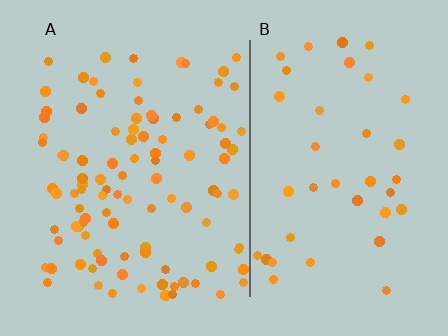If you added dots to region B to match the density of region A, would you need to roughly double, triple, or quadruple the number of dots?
Approximately triple.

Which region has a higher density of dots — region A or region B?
A (the left).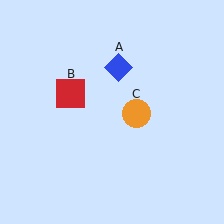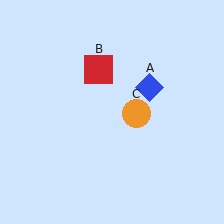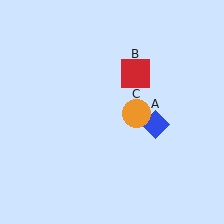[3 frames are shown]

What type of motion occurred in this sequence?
The blue diamond (object A), red square (object B) rotated clockwise around the center of the scene.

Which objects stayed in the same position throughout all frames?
Orange circle (object C) remained stationary.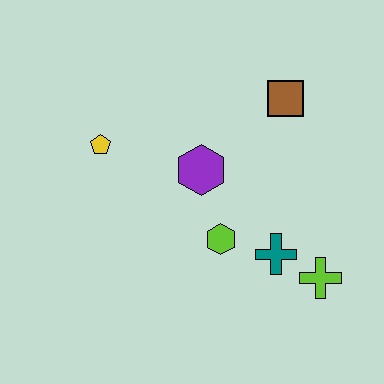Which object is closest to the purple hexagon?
The lime hexagon is closest to the purple hexagon.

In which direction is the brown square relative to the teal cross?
The brown square is above the teal cross.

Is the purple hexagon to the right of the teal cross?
No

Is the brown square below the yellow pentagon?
No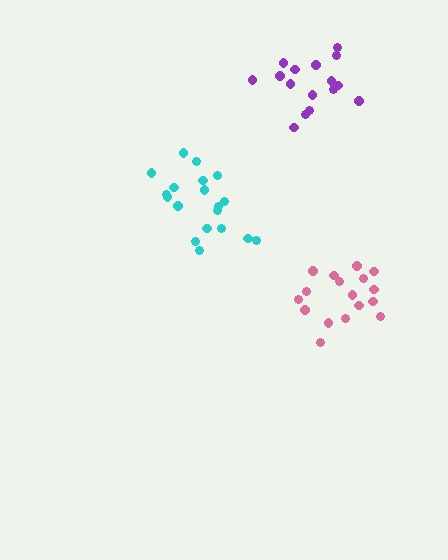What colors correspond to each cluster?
The clusters are colored: cyan, pink, purple.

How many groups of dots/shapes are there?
There are 3 groups.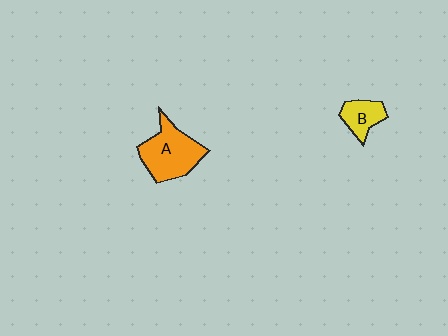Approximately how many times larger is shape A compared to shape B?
Approximately 2.0 times.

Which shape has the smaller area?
Shape B (yellow).